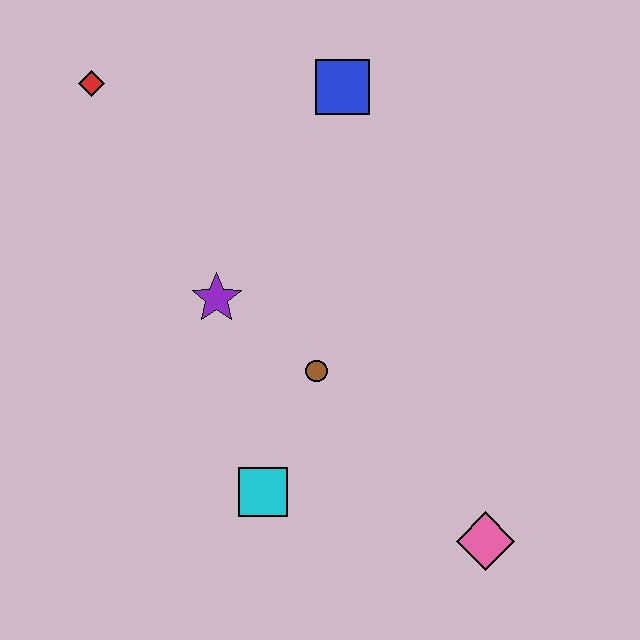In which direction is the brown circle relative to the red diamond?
The brown circle is below the red diamond.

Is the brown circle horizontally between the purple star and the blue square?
Yes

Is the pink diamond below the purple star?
Yes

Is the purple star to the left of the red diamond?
No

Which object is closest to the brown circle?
The purple star is closest to the brown circle.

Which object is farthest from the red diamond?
The pink diamond is farthest from the red diamond.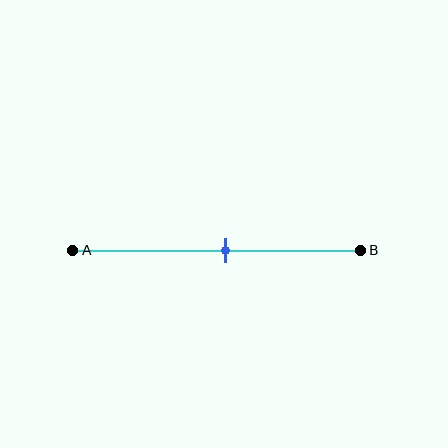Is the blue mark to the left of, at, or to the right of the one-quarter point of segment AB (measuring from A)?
The blue mark is to the right of the one-quarter point of segment AB.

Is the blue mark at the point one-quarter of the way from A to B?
No, the mark is at about 55% from A, not at the 25% one-quarter point.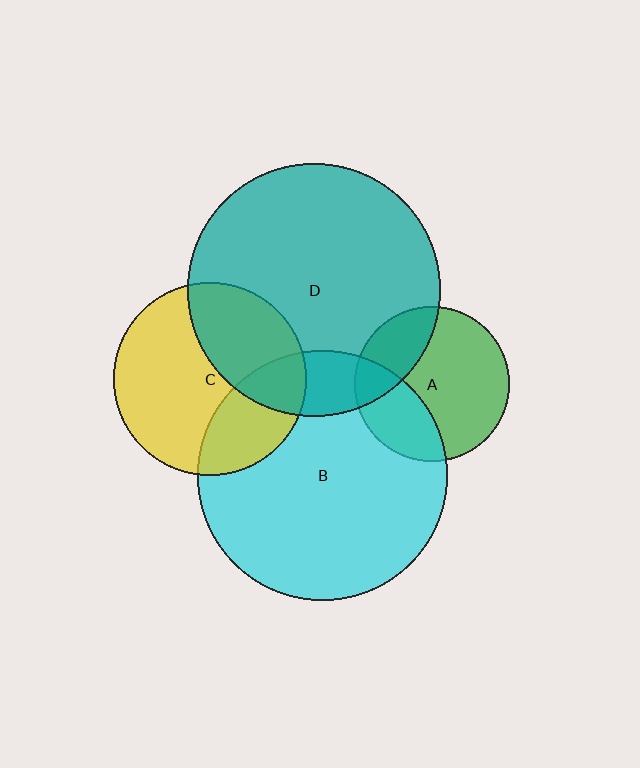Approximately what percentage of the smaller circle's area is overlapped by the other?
Approximately 30%.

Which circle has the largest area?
Circle D (teal).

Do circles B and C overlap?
Yes.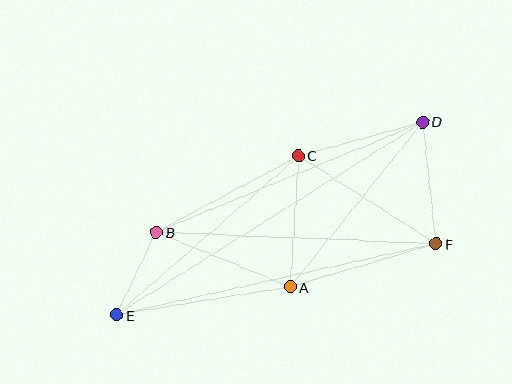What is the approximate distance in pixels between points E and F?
The distance between E and F is approximately 328 pixels.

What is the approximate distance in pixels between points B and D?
The distance between B and D is approximately 289 pixels.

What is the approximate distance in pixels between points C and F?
The distance between C and F is approximately 163 pixels.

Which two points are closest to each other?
Points B and E are closest to each other.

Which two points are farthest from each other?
Points D and E are farthest from each other.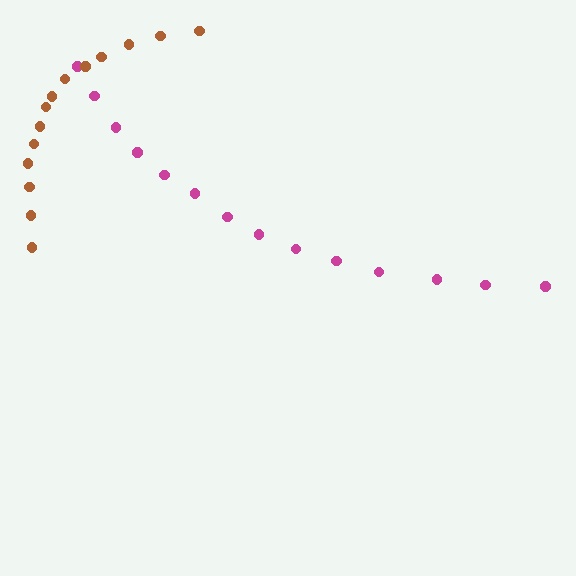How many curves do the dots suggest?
There are 2 distinct paths.